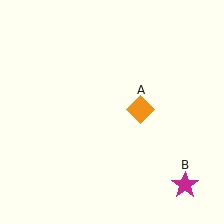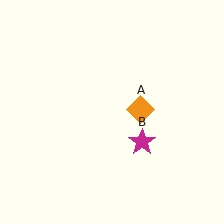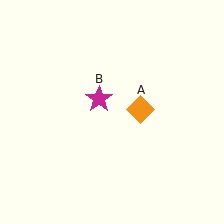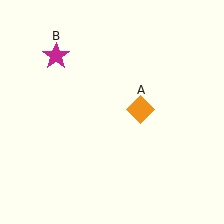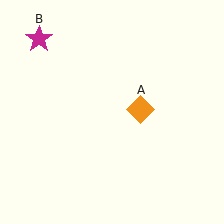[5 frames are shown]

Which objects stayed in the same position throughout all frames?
Orange diamond (object A) remained stationary.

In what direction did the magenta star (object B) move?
The magenta star (object B) moved up and to the left.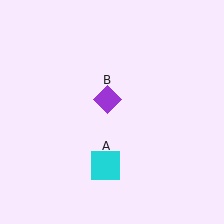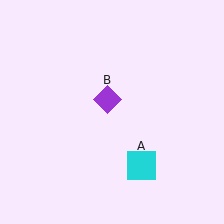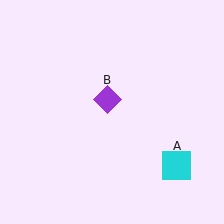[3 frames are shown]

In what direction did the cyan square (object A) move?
The cyan square (object A) moved right.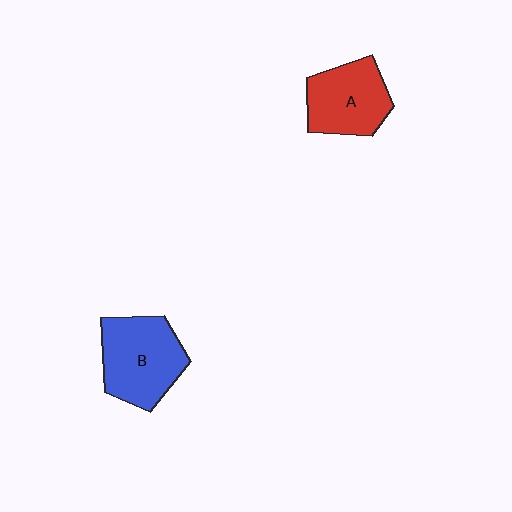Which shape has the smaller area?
Shape A (red).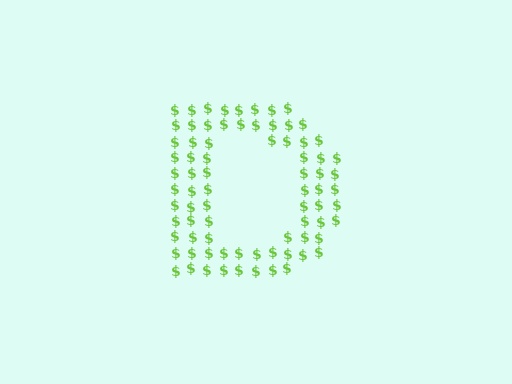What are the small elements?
The small elements are dollar signs.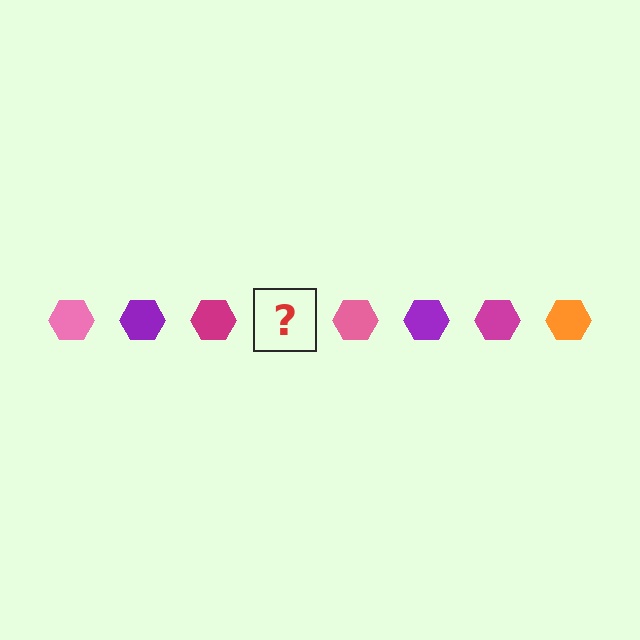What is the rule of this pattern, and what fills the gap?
The rule is that the pattern cycles through pink, purple, magenta, orange hexagons. The gap should be filled with an orange hexagon.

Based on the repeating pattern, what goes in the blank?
The blank should be an orange hexagon.